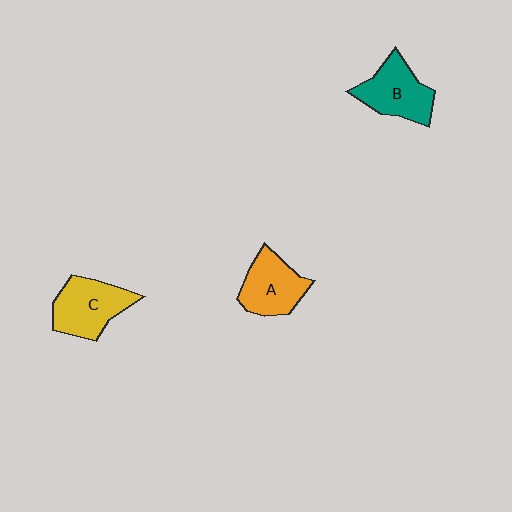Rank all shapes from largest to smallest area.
From largest to smallest: C (yellow), B (teal), A (orange).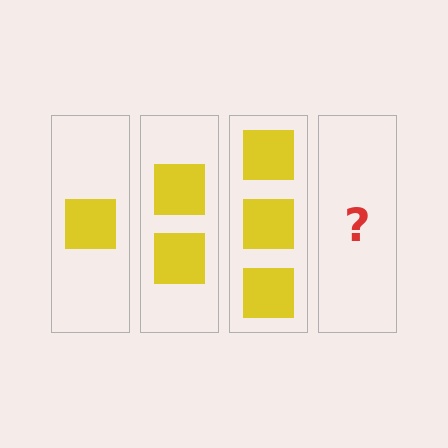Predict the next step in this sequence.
The next step is 4 squares.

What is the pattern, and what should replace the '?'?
The pattern is that each step adds one more square. The '?' should be 4 squares.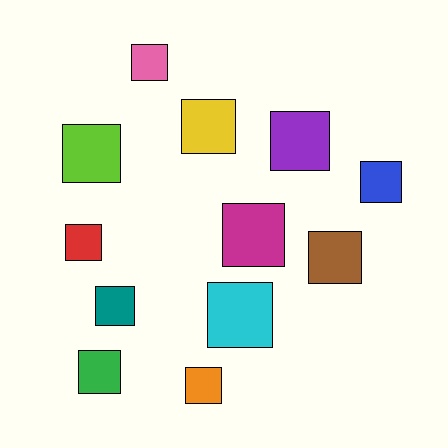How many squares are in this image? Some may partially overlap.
There are 12 squares.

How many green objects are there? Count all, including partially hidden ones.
There is 1 green object.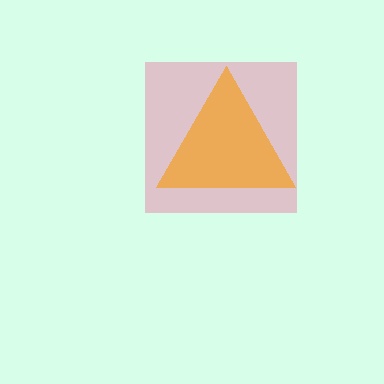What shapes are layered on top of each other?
The layered shapes are: a pink square, an orange triangle.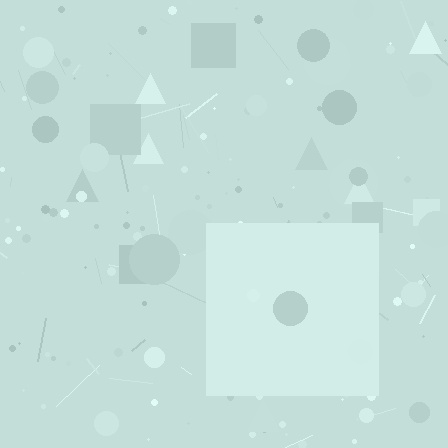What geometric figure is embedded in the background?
A square is embedded in the background.